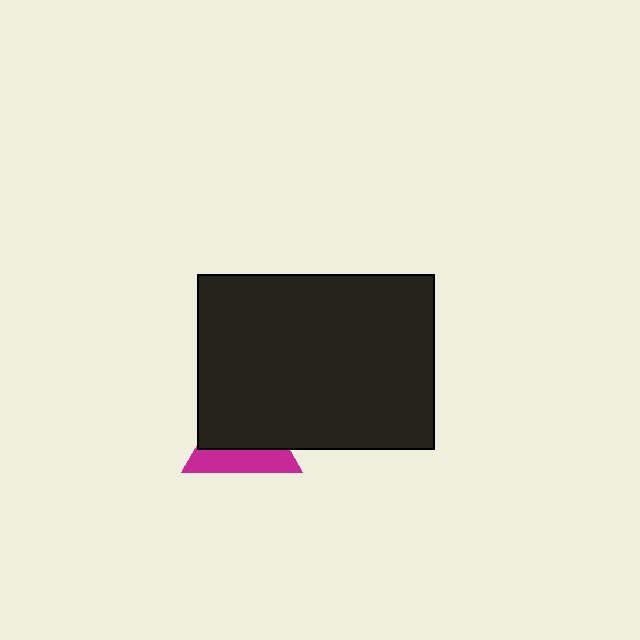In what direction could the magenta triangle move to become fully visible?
The magenta triangle could move down. That would shift it out from behind the black rectangle entirely.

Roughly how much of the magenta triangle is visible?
A small part of it is visible (roughly 40%).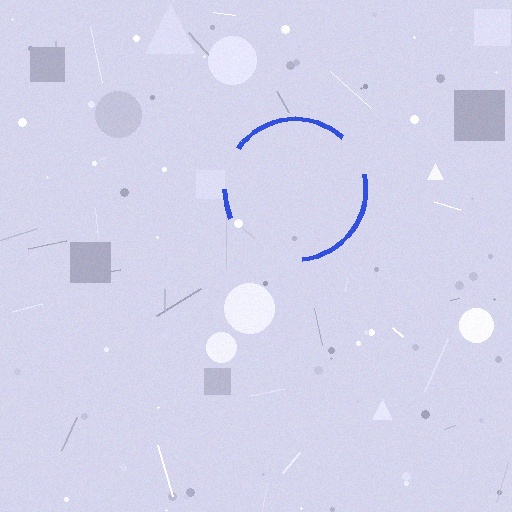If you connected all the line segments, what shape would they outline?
They would outline a circle.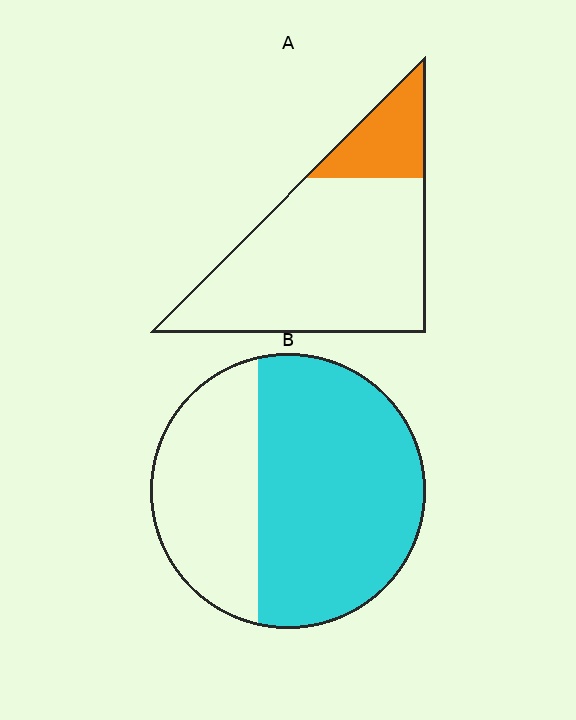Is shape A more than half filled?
No.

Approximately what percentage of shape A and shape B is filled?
A is approximately 20% and B is approximately 65%.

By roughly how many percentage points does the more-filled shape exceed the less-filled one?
By roughly 45 percentage points (B over A).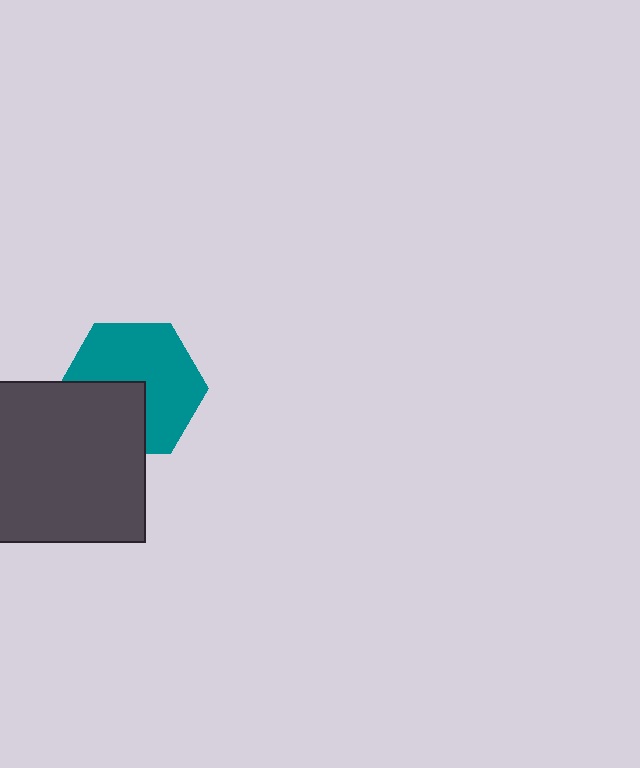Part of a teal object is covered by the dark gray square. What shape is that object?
It is a hexagon.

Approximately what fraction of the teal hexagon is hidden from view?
Roughly 35% of the teal hexagon is hidden behind the dark gray square.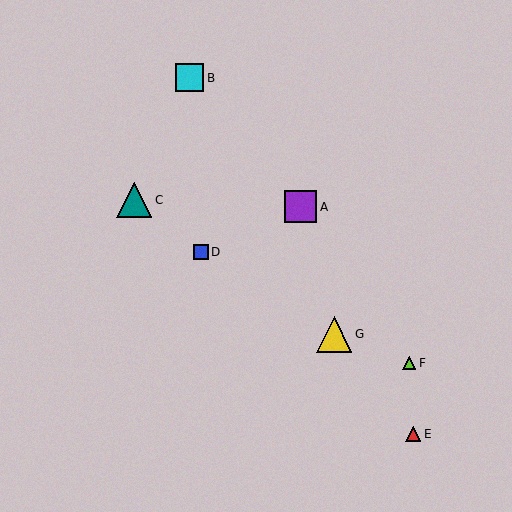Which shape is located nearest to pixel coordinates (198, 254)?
The blue square (labeled D) at (201, 252) is nearest to that location.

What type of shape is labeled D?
Shape D is a blue square.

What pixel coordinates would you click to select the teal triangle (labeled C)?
Click at (134, 200) to select the teal triangle C.